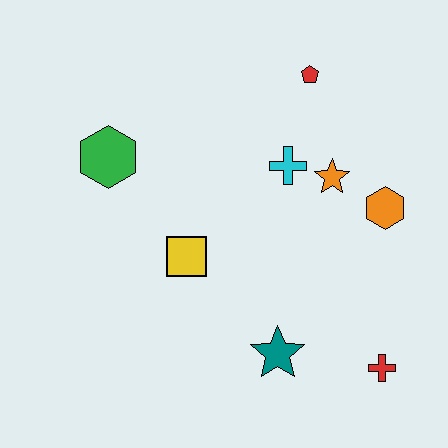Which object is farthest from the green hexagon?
The red cross is farthest from the green hexagon.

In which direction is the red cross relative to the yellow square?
The red cross is to the right of the yellow square.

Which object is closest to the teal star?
The red cross is closest to the teal star.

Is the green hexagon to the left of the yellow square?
Yes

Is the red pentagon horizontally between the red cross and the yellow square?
Yes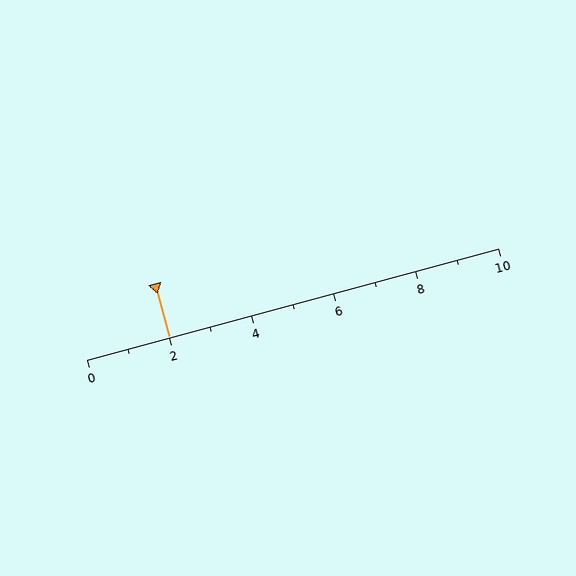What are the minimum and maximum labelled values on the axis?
The axis runs from 0 to 10.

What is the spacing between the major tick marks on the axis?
The major ticks are spaced 2 apart.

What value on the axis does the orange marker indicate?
The marker indicates approximately 2.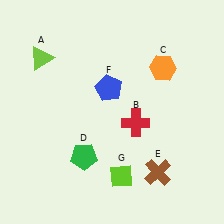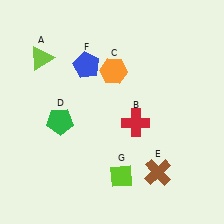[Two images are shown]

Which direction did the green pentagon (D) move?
The green pentagon (D) moved up.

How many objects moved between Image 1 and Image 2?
3 objects moved between the two images.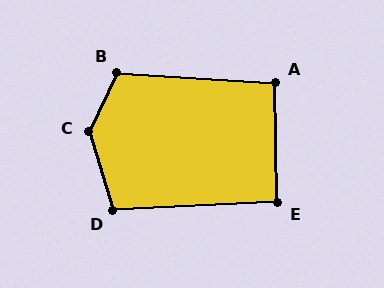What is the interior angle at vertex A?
Approximately 95 degrees (approximately right).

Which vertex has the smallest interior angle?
E, at approximately 92 degrees.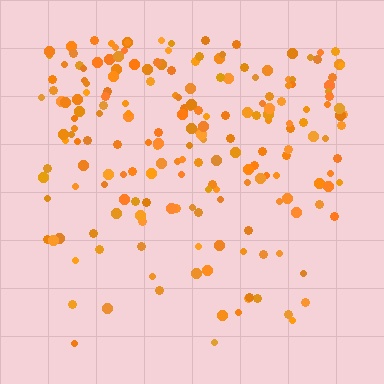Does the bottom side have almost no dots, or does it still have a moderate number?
Still a moderate number, just noticeably fewer than the top.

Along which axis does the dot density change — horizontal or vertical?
Vertical.